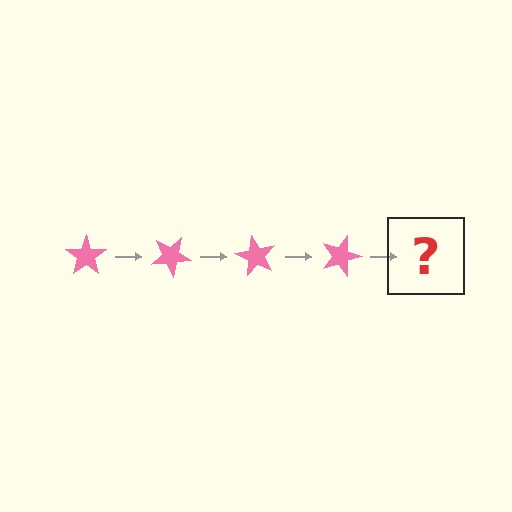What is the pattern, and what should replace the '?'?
The pattern is that the star rotates 30 degrees each step. The '?' should be a pink star rotated 120 degrees.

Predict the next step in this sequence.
The next step is a pink star rotated 120 degrees.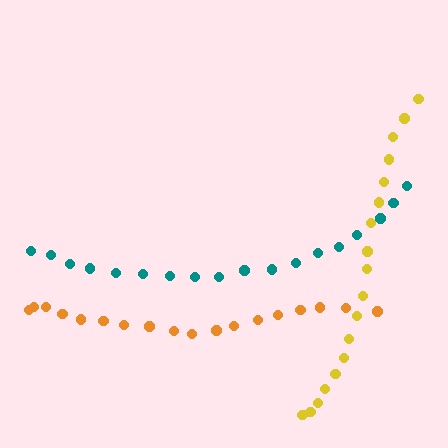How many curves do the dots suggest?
There are 3 distinct paths.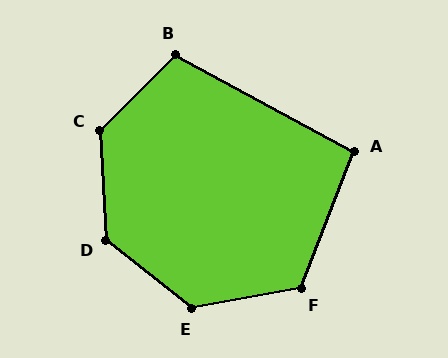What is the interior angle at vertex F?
Approximately 122 degrees (obtuse).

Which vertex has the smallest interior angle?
A, at approximately 97 degrees.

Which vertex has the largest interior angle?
C, at approximately 132 degrees.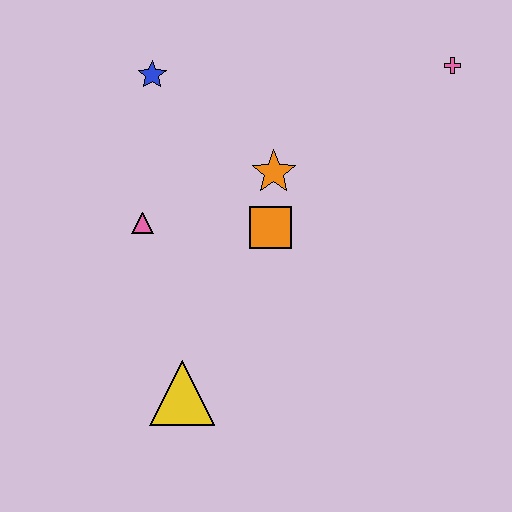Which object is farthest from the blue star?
The yellow triangle is farthest from the blue star.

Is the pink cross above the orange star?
Yes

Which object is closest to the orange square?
The orange star is closest to the orange square.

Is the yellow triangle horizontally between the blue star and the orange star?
Yes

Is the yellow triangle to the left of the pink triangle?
No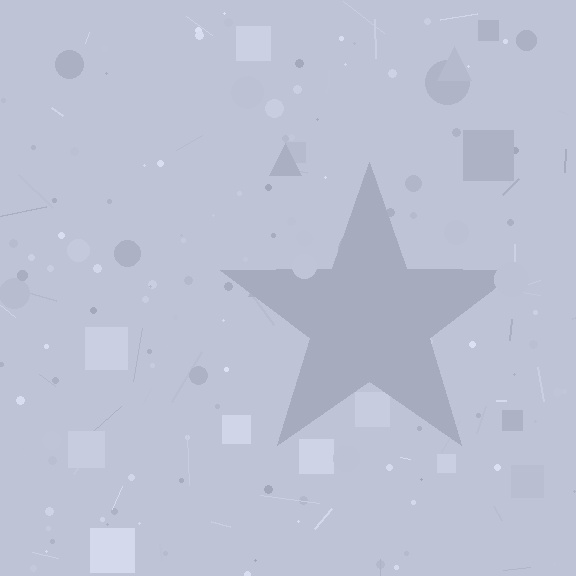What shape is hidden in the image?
A star is hidden in the image.